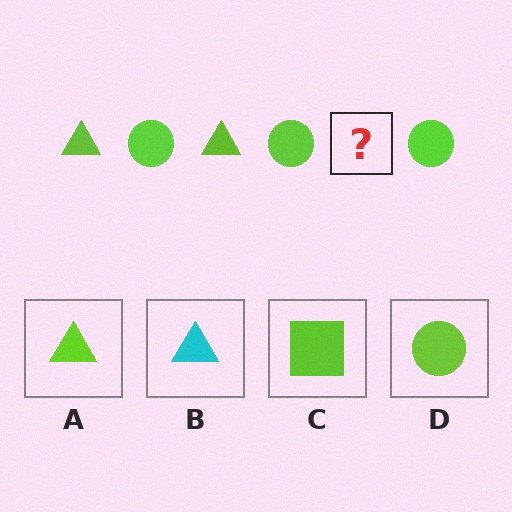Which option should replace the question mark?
Option A.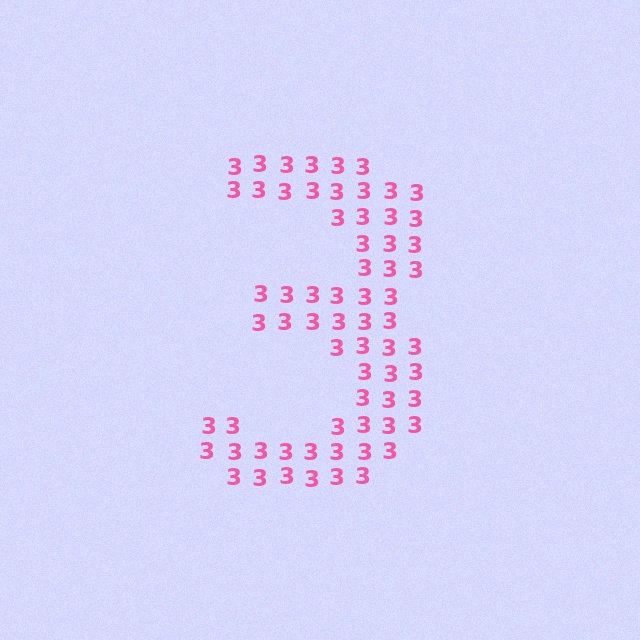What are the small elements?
The small elements are digit 3's.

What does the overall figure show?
The overall figure shows the digit 3.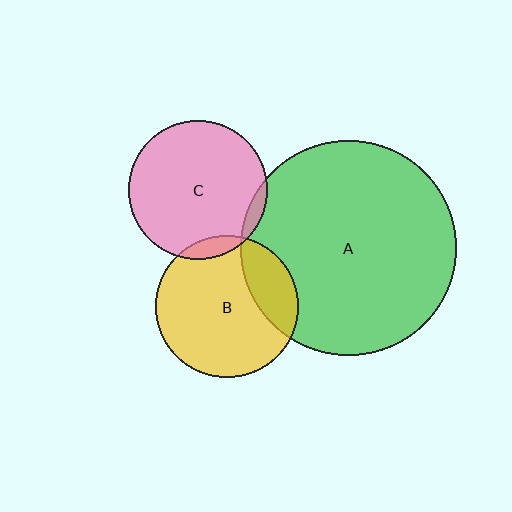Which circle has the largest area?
Circle A (green).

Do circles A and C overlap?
Yes.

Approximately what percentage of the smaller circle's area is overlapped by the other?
Approximately 5%.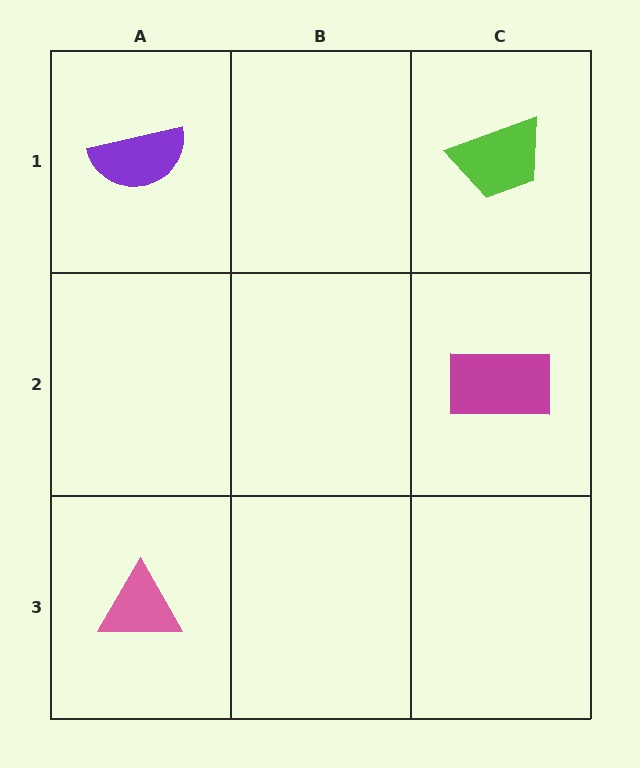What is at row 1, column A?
A purple semicircle.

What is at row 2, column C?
A magenta rectangle.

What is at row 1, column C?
A lime trapezoid.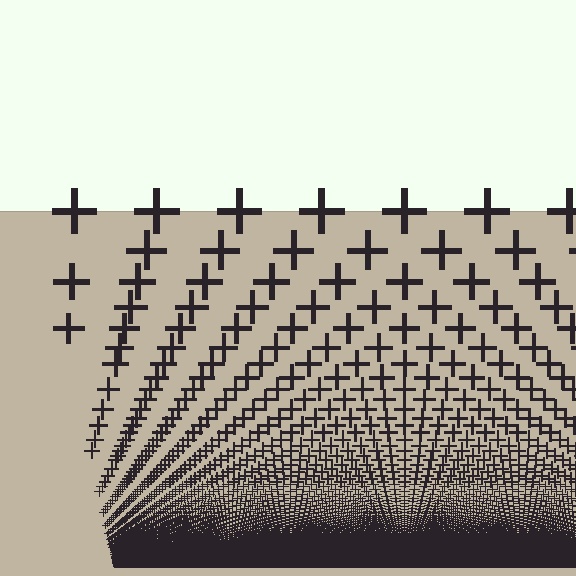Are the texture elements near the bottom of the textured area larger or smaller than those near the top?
Smaller. The gradient is inverted — elements near the bottom are smaller and denser.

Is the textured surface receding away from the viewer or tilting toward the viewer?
The surface appears to tilt toward the viewer. Texture elements get larger and sparser toward the top.